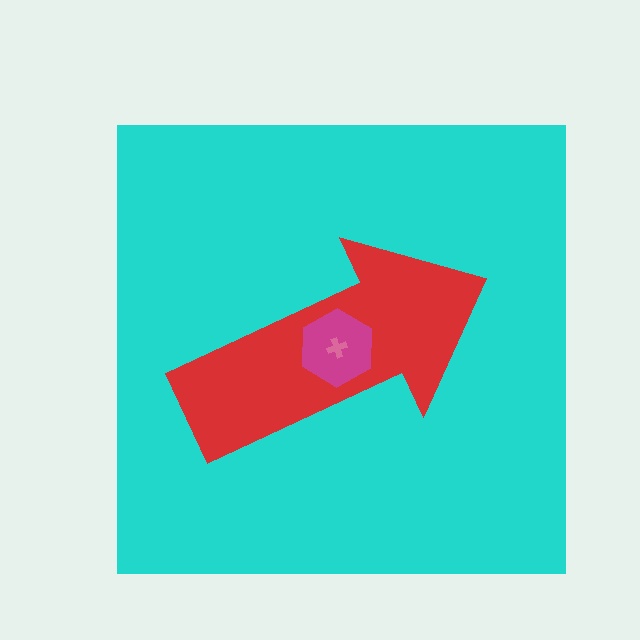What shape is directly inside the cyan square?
The red arrow.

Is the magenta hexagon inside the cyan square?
Yes.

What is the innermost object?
The pink cross.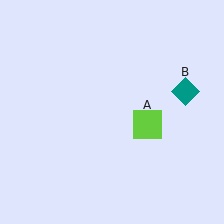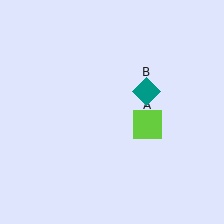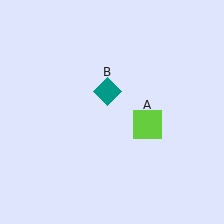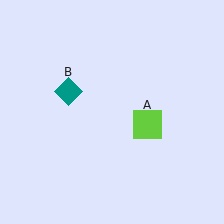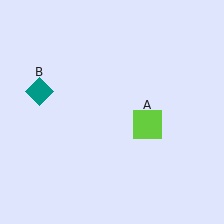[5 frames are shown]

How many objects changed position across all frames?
1 object changed position: teal diamond (object B).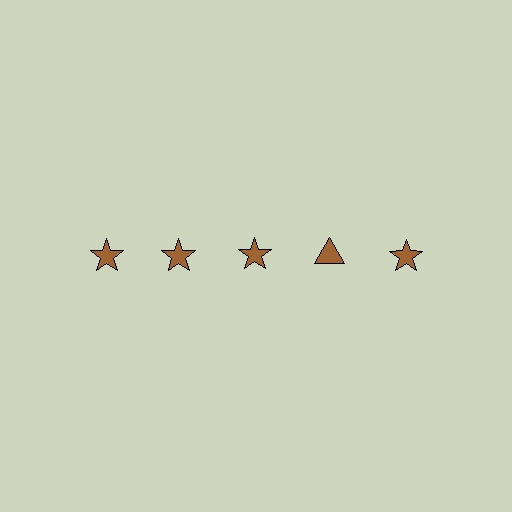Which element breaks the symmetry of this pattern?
The brown triangle in the top row, second from right column breaks the symmetry. All other shapes are brown stars.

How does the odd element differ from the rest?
It has a different shape: triangle instead of star.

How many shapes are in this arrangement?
There are 5 shapes arranged in a grid pattern.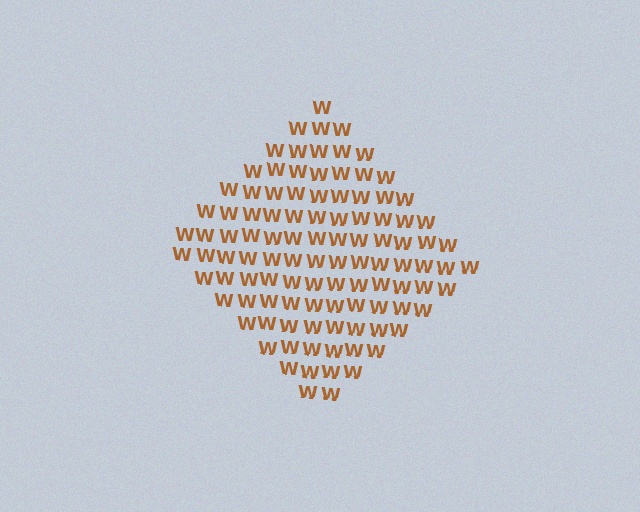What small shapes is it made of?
It is made of small letter W's.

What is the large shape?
The large shape is a diamond.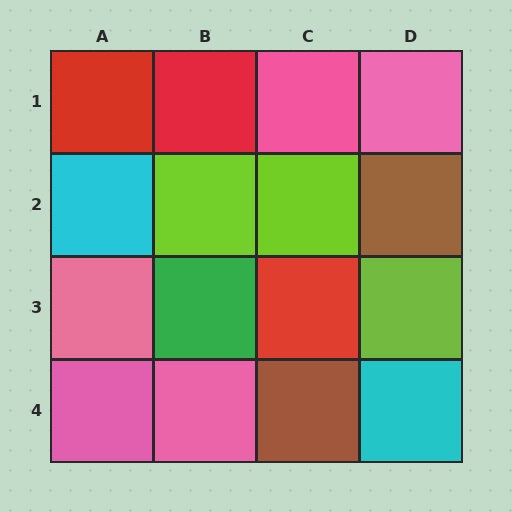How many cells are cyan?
2 cells are cyan.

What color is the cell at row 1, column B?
Red.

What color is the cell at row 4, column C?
Brown.